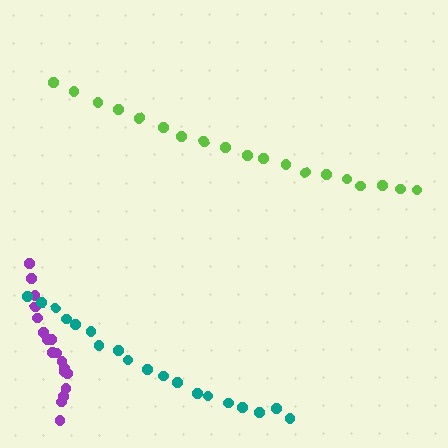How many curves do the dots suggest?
There are 3 distinct paths.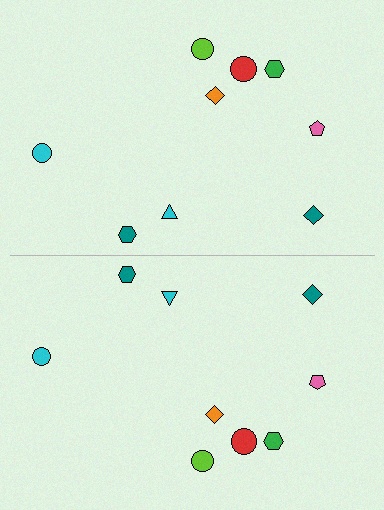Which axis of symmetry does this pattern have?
The pattern has a horizontal axis of symmetry running through the center of the image.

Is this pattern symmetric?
Yes, this pattern has bilateral (reflection) symmetry.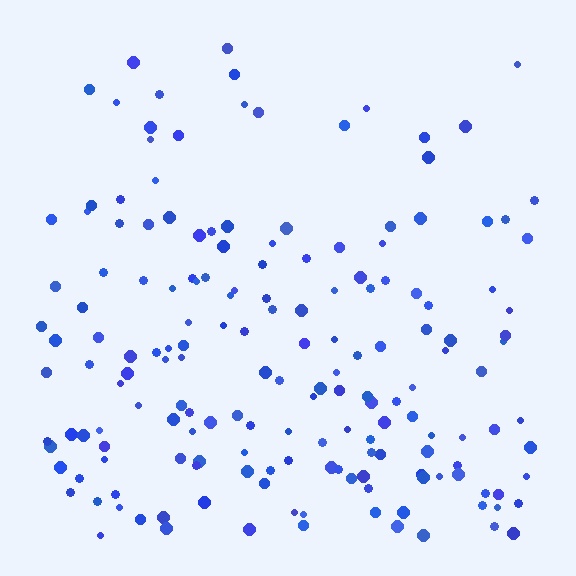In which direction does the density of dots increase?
From top to bottom, with the bottom side densest.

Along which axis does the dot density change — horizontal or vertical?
Vertical.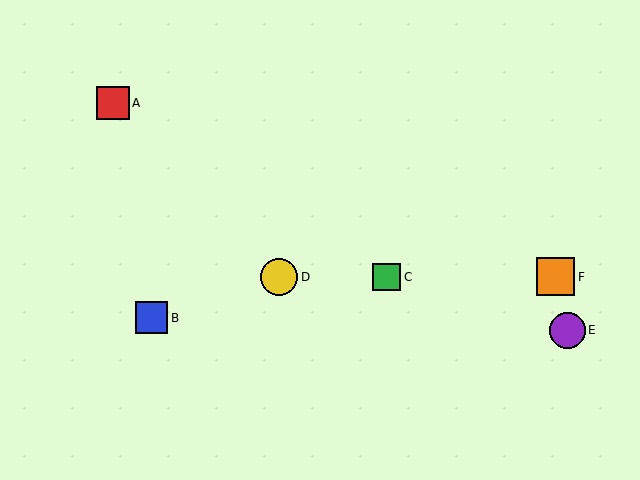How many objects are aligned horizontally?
3 objects (C, D, F) are aligned horizontally.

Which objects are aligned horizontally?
Objects C, D, F are aligned horizontally.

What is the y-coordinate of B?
Object B is at y≈318.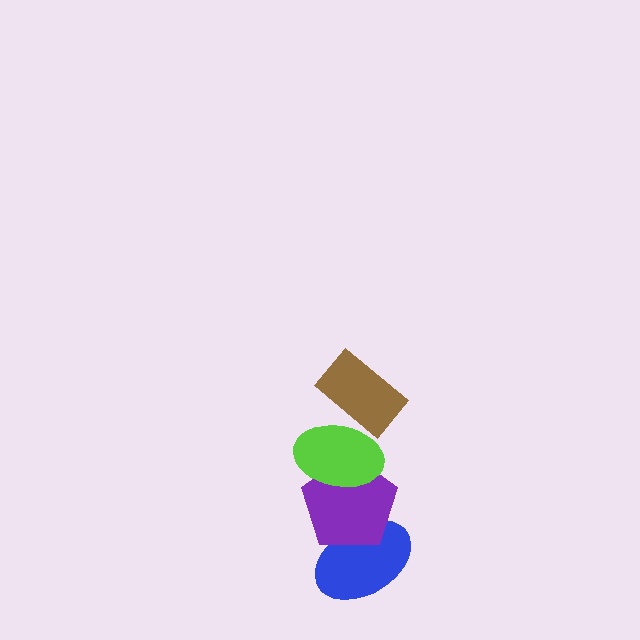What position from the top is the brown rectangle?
The brown rectangle is 1st from the top.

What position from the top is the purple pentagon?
The purple pentagon is 3rd from the top.